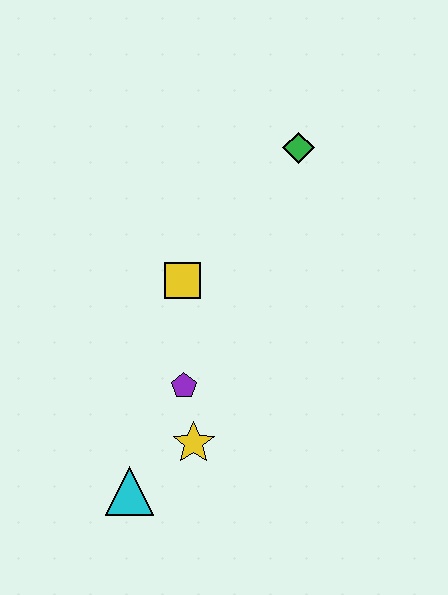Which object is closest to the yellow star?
The purple pentagon is closest to the yellow star.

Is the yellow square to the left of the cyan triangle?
No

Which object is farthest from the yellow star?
The green diamond is farthest from the yellow star.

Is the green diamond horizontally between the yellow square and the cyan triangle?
No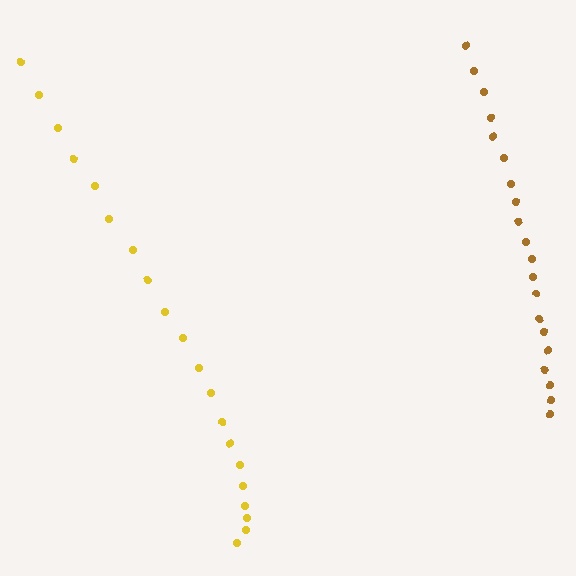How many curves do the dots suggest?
There are 2 distinct paths.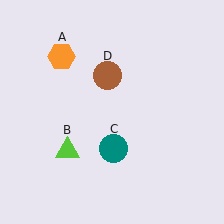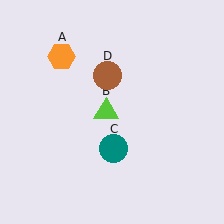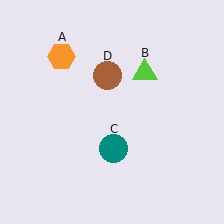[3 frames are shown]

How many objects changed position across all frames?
1 object changed position: lime triangle (object B).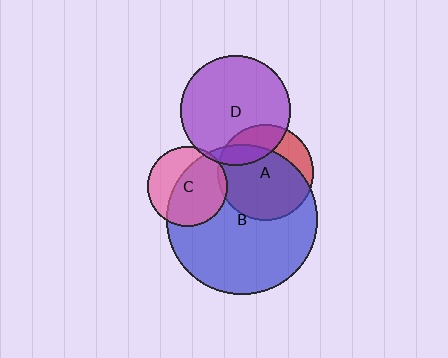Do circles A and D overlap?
Yes.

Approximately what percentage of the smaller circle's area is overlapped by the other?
Approximately 25%.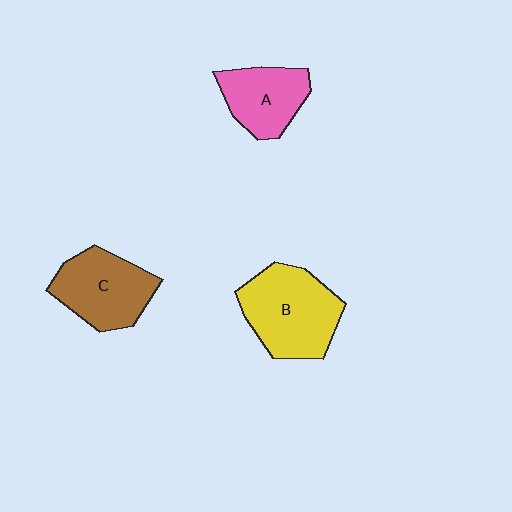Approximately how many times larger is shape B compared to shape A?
Approximately 1.5 times.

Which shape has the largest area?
Shape B (yellow).